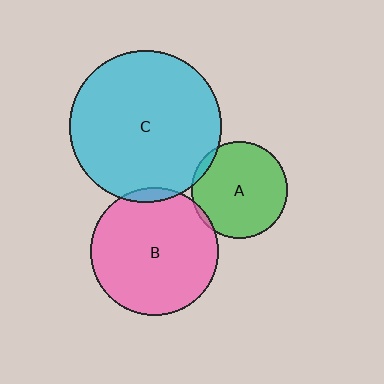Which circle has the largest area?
Circle C (cyan).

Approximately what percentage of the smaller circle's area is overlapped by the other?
Approximately 5%.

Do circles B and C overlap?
Yes.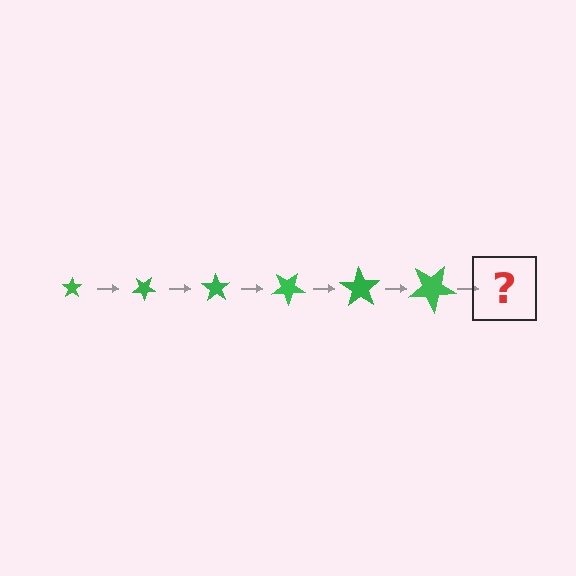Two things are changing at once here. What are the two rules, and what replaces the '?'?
The two rules are that the star grows larger each step and it rotates 35 degrees each step. The '?' should be a star, larger than the previous one and rotated 210 degrees from the start.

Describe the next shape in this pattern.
It should be a star, larger than the previous one and rotated 210 degrees from the start.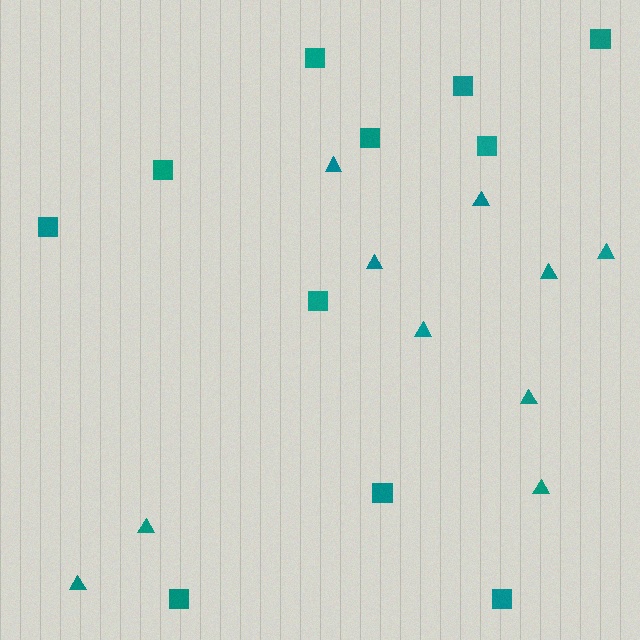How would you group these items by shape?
There are 2 groups: one group of triangles (10) and one group of squares (11).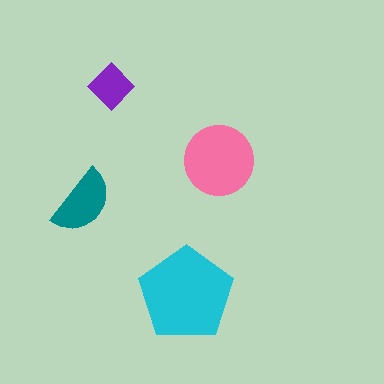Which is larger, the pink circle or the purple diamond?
The pink circle.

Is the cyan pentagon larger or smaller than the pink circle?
Larger.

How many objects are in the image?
There are 4 objects in the image.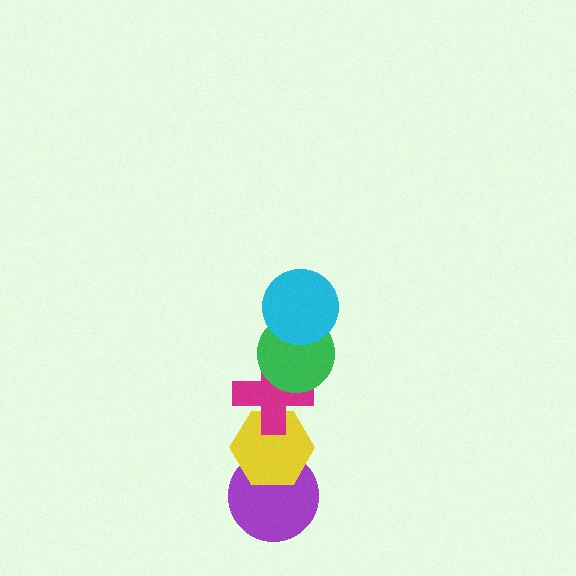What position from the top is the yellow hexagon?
The yellow hexagon is 4th from the top.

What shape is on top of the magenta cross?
The green circle is on top of the magenta cross.